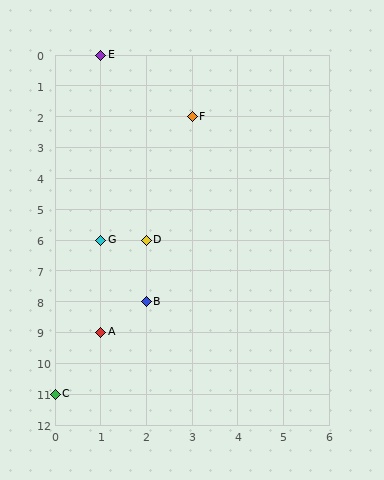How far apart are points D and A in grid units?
Points D and A are 1 column and 3 rows apart (about 3.2 grid units diagonally).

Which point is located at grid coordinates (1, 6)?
Point G is at (1, 6).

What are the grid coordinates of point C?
Point C is at grid coordinates (0, 11).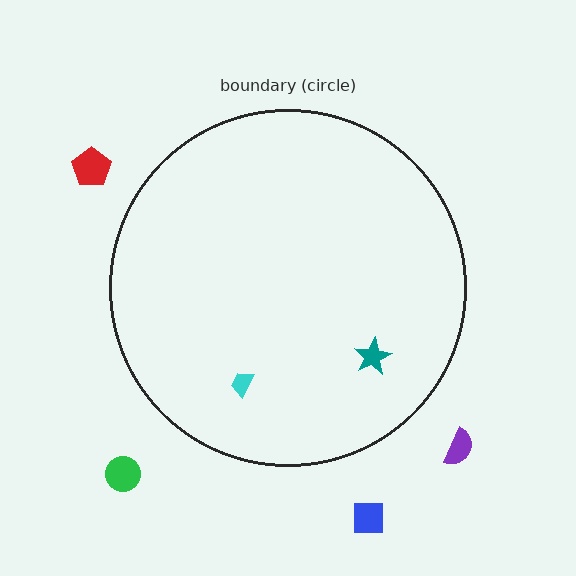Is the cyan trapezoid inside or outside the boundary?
Inside.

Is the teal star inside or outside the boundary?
Inside.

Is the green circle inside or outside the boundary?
Outside.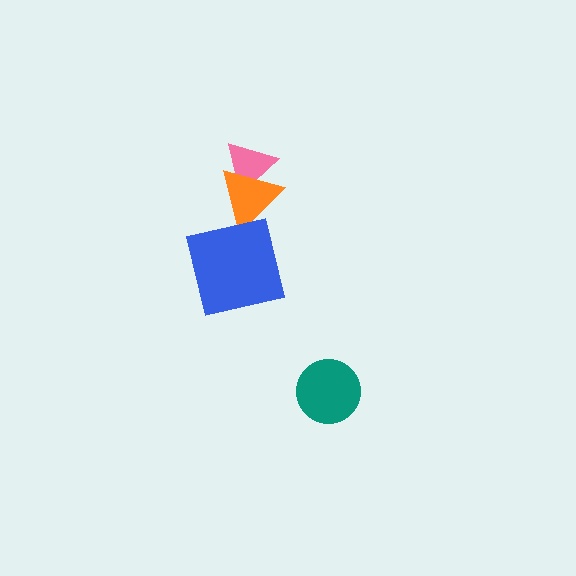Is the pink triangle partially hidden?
Yes, it is partially covered by another shape.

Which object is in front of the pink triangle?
The orange triangle is in front of the pink triangle.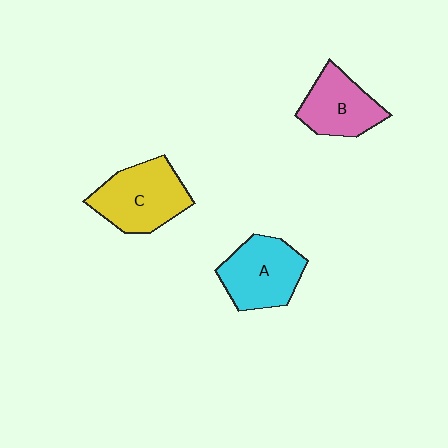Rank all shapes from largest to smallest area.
From largest to smallest: C (yellow), A (cyan), B (pink).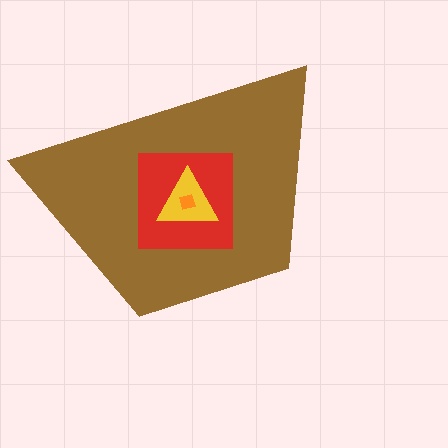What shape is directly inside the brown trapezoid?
The red square.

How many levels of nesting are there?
4.